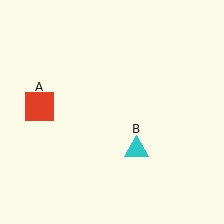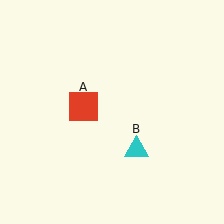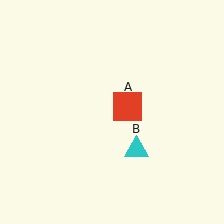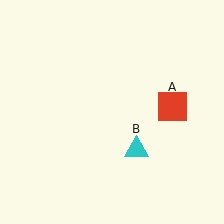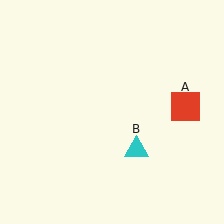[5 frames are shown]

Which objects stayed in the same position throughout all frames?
Cyan triangle (object B) remained stationary.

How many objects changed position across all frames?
1 object changed position: red square (object A).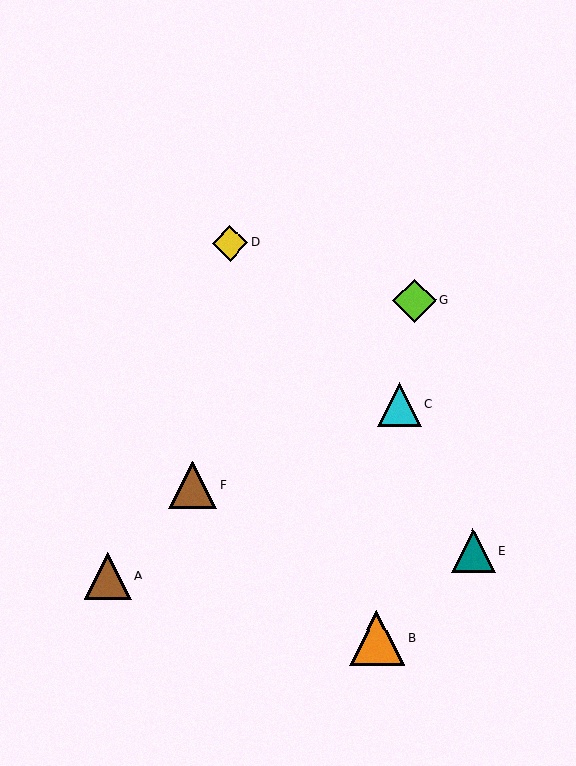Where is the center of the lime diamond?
The center of the lime diamond is at (415, 301).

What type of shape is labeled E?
Shape E is a teal triangle.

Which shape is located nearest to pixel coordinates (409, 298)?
The lime diamond (labeled G) at (415, 301) is nearest to that location.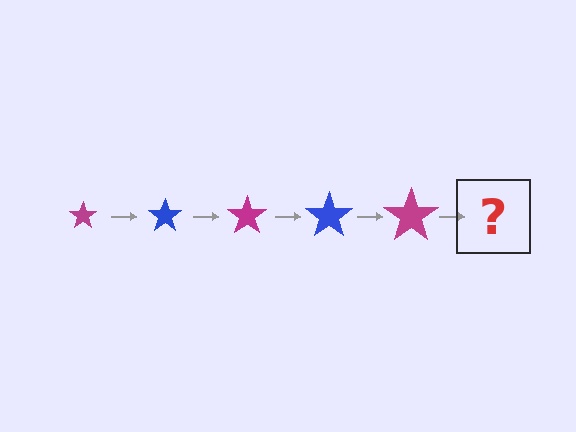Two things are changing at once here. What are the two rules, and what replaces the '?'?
The two rules are that the star grows larger each step and the color cycles through magenta and blue. The '?' should be a blue star, larger than the previous one.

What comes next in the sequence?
The next element should be a blue star, larger than the previous one.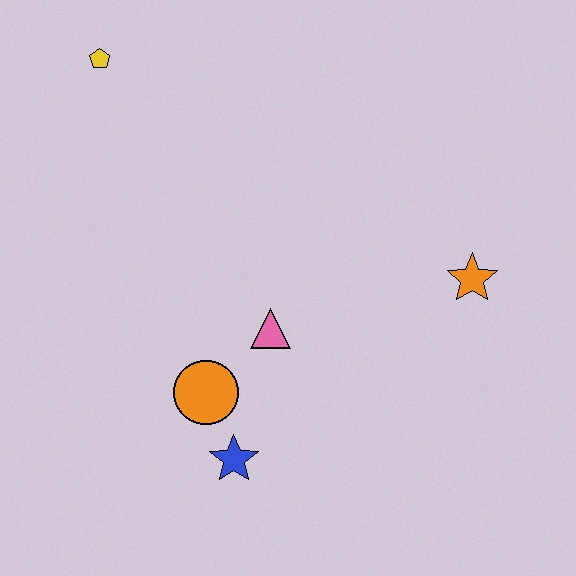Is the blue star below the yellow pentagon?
Yes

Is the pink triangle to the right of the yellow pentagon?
Yes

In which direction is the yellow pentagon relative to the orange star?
The yellow pentagon is to the left of the orange star.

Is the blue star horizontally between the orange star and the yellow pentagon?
Yes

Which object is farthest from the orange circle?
The yellow pentagon is farthest from the orange circle.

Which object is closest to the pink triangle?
The orange circle is closest to the pink triangle.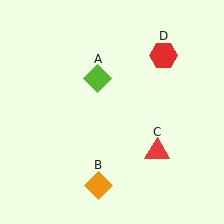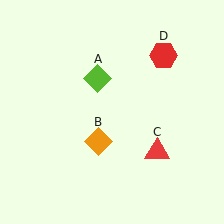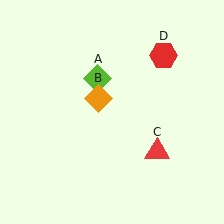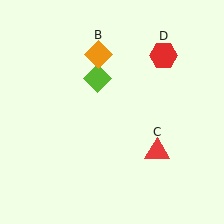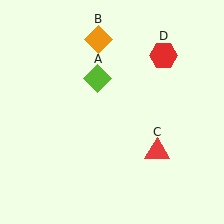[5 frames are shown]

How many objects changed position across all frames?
1 object changed position: orange diamond (object B).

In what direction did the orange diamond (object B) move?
The orange diamond (object B) moved up.